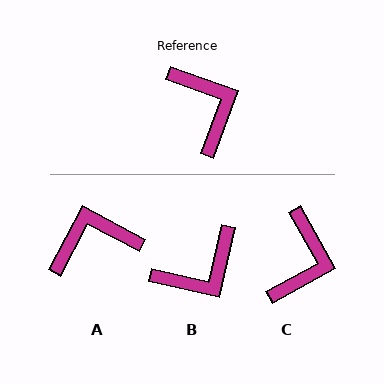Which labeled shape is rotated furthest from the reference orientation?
B, about 83 degrees away.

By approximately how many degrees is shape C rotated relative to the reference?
Approximately 41 degrees clockwise.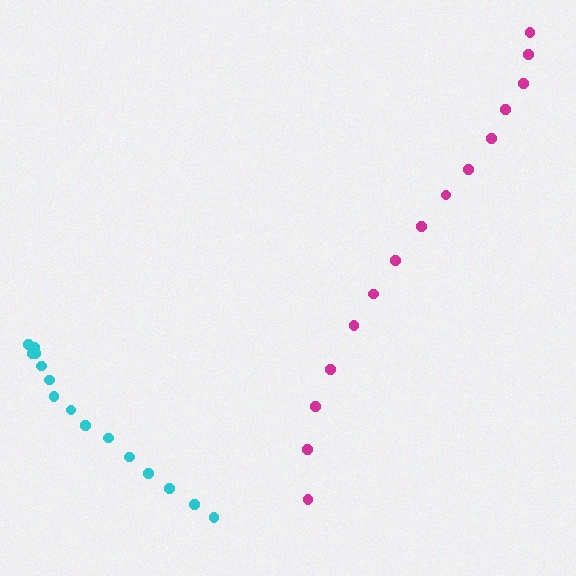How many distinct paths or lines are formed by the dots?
There are 2 distinct paths.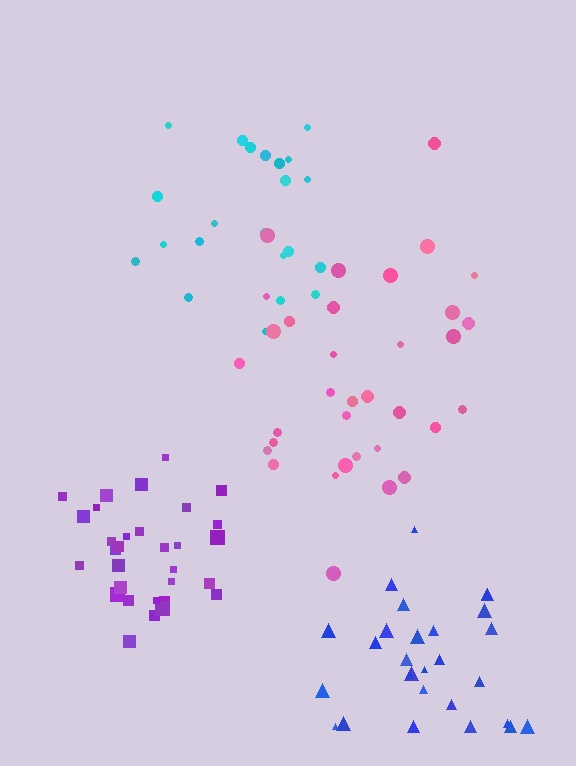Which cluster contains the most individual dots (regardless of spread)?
Pink (34).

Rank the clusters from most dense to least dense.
purple, blue, pink, cyan.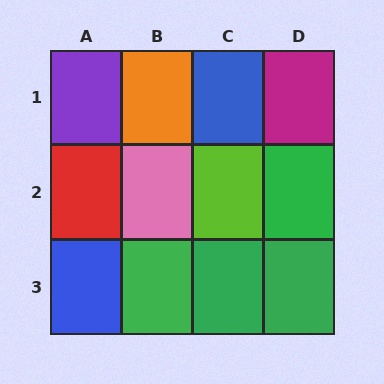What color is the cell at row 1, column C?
Blue.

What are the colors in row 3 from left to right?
Blue, green, green, green.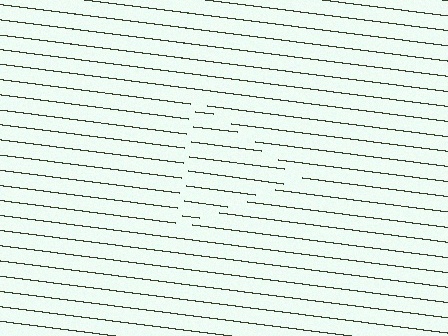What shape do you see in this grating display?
An illusory triangle. The interior of the shape contains the same grating, shifted by half a period — the contour is defined by the phase discontinuity where line-ends from the inner and outer gratings abut.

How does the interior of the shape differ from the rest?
The interior of the shape contains the same grating, shifted by half a period — the contour is defined by the phase discontinuity where line-ends from the inner and outer gratings abut.